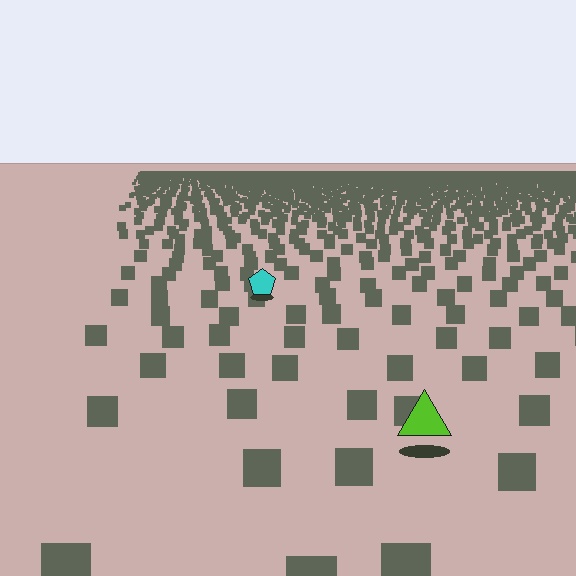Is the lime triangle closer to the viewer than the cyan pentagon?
Yes. The lime triangle is closer — you can tell from the texture gradient: the ground texture is coarser near it.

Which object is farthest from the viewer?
The cyan pentagon is farthest from the viewer. It appears smaller and the ground texture around it is denser.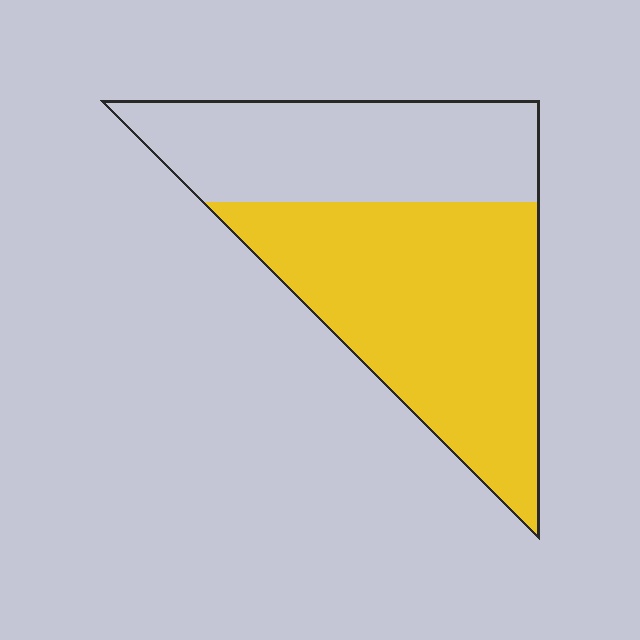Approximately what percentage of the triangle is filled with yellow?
Approximately 60%.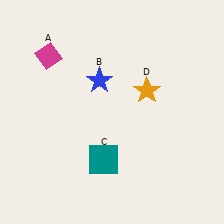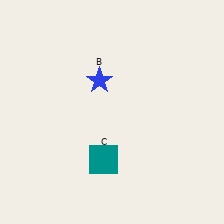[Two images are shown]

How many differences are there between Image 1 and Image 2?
There are 2 differences between the two images.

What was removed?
The orange star (D), the magenta diamond (A) were removed in Image 2.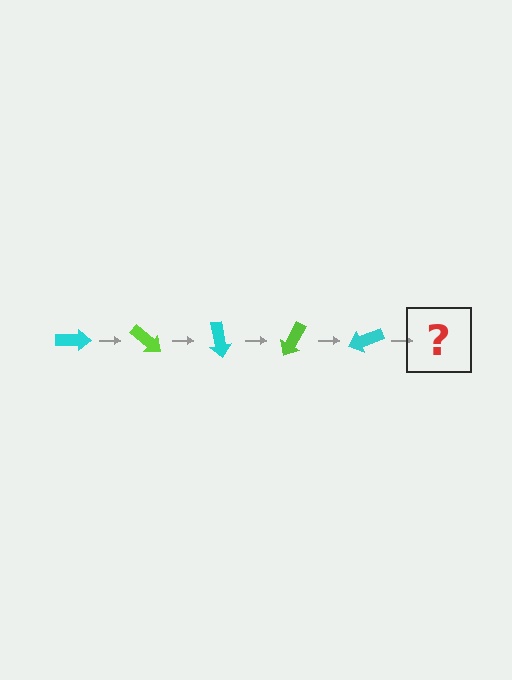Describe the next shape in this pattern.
It should be a lime arrow, rotated 200 degrees from the start.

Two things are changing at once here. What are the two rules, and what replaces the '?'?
The two rules are that it rotates 40 degrees each step and the color cycles through cyan and lime. The '?' should be a lime arrow, rotated 200 degrees from the start.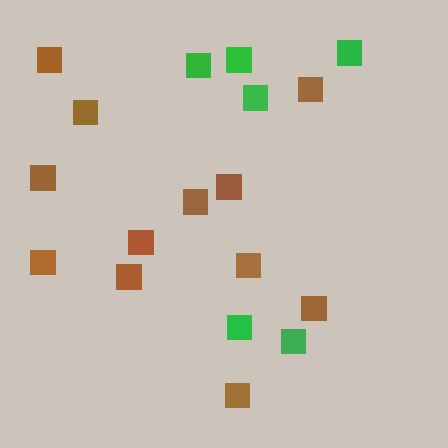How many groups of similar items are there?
There are 2 groups: one group of green squares (6) and one group of brown squares (12).